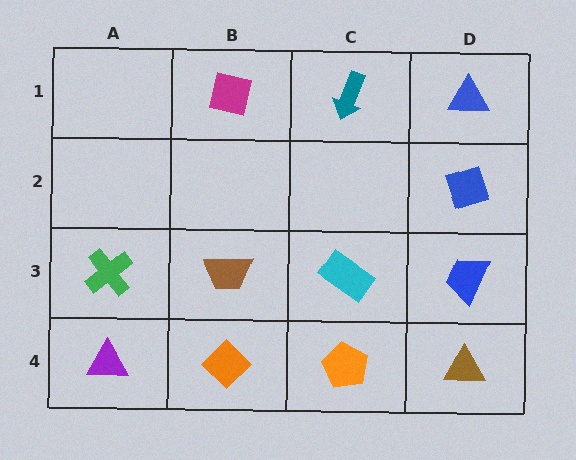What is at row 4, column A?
A purple triangle.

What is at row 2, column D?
A blue diamond.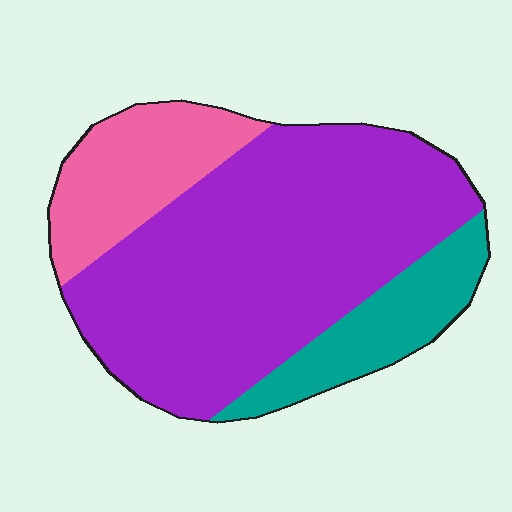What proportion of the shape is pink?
Pink covers roughly 20% of the shape.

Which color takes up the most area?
Purple, at roughly 65%.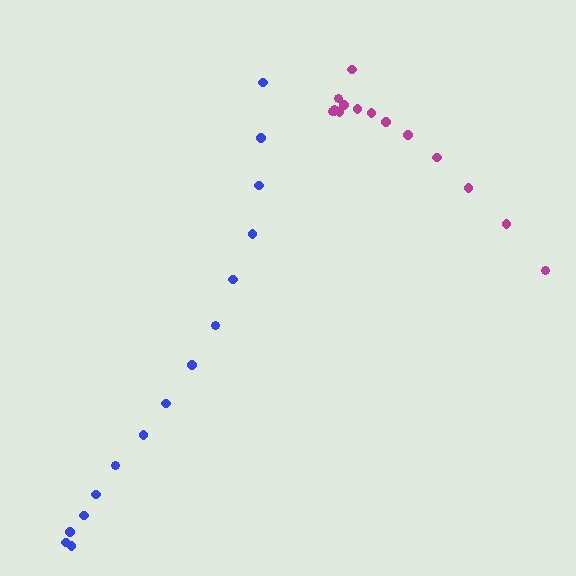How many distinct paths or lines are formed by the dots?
There are 2 distinct paths.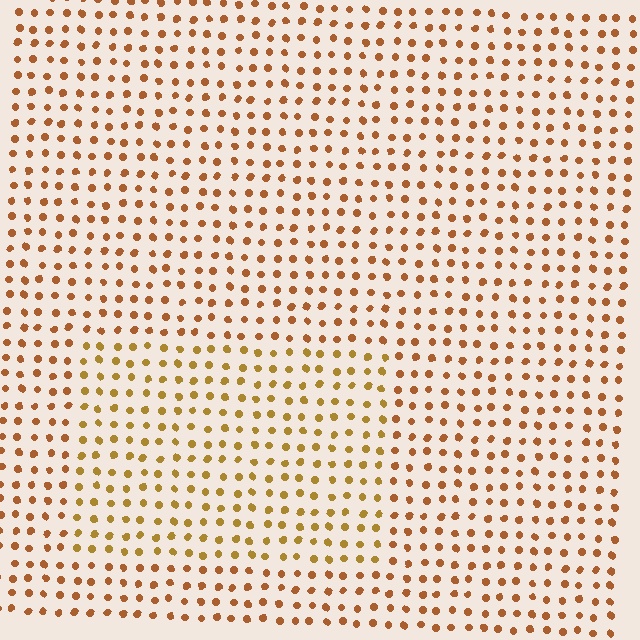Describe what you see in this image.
The image is filled with small brown elements in a uniform arrangement. A rectangle-shaped region is visible where the elements are tinted to a slightly different hue, forming a subtle color boundary.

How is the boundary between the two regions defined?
The boundary is defined purely by a slight shift in hue (about 20 degrees). Spacing, size, and orientation are identical on both sides.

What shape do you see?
I see a rectangle.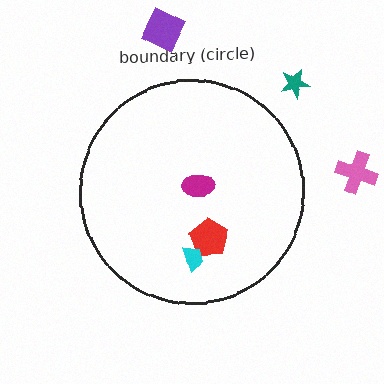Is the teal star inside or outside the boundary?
Outside.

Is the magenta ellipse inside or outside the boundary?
Inside.